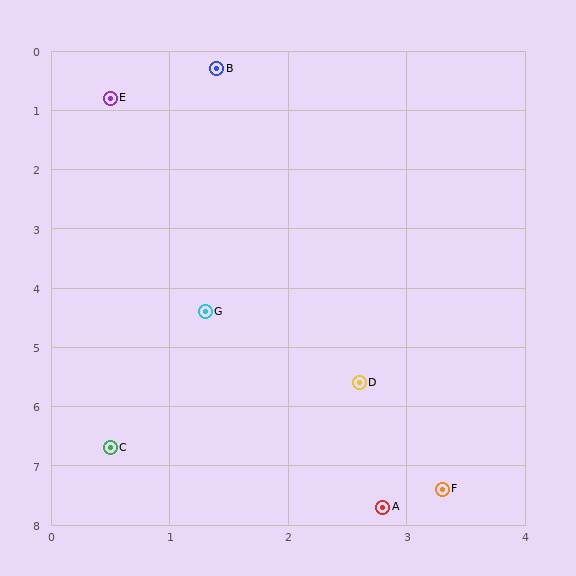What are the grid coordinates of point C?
Point C is at approximately (0.5, 6.7).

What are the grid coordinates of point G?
Point G is at approximately (1.3, 4.4).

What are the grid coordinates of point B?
Point B is at approximately (1.4, 0.3).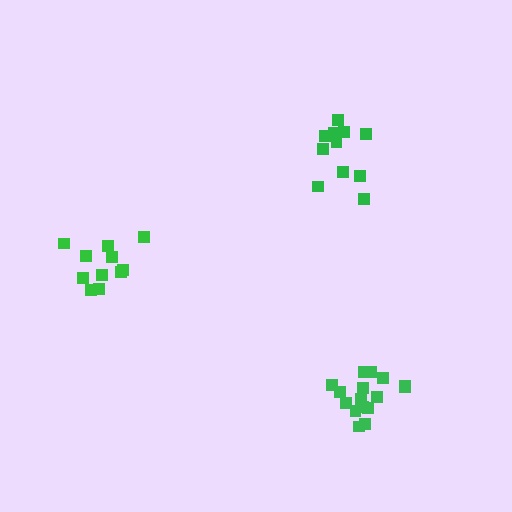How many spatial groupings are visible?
There are 3 spatial groupings.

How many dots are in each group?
Group 1: 11 dots, Group 2: 16 dots, Group 3: 11 dots (38 total).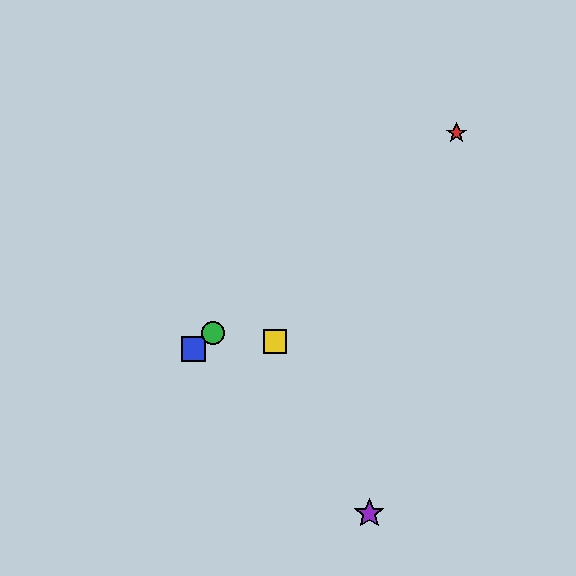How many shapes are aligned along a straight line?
3 shapes (the red star, the blue square, the green circle) are aligned along a straight line.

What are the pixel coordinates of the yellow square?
The yellow square is at (275, 341).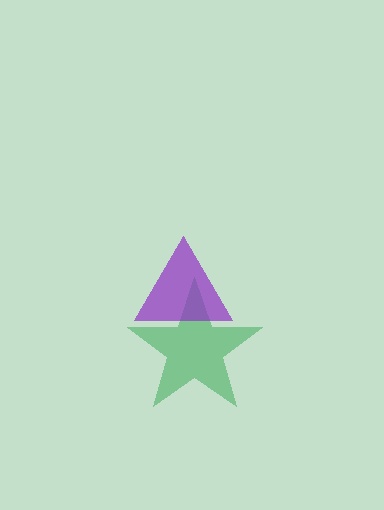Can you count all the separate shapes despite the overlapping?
Yes, there are 2 separate shapes.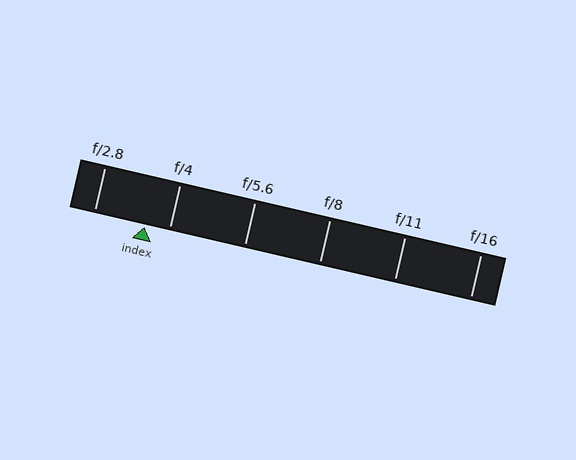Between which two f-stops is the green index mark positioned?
The index mark is between f/2.8 and f/4.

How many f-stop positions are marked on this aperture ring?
There are 6 f-stop positions marked.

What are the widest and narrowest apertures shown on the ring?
The widest aperture shown is f/2.8 and the narrowest is f/16.